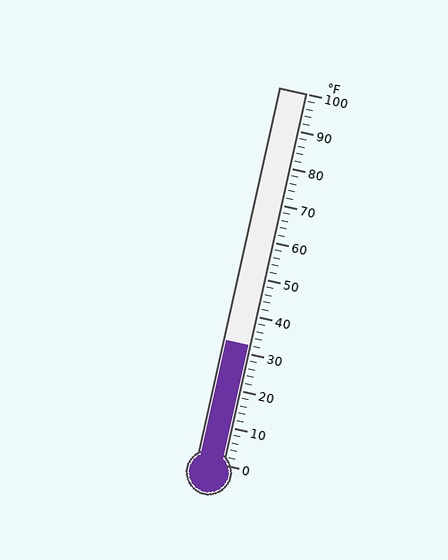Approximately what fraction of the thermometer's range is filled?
The thermometer is filled to approximately 30% of its range.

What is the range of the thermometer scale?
The thermometer scale ranges from 0°F to 100°F.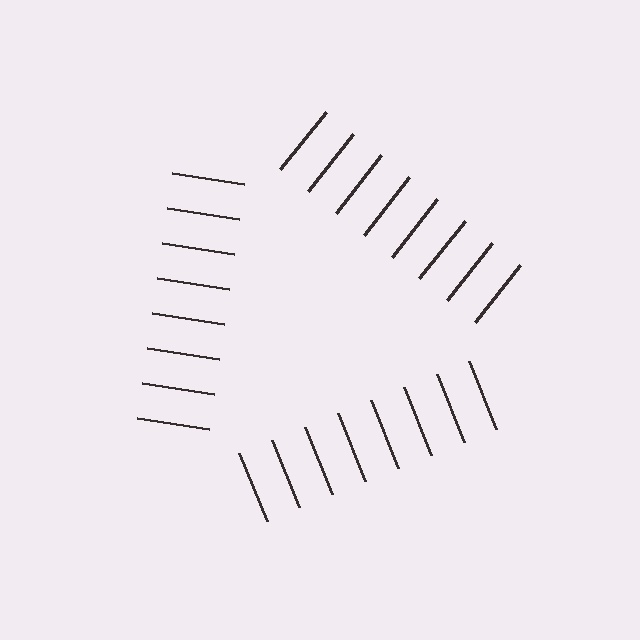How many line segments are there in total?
24 — 8 along each of the 3 edges.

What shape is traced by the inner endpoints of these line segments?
An illusory triangle — the line segments terminate on its edges but no continuous stroke is drawn.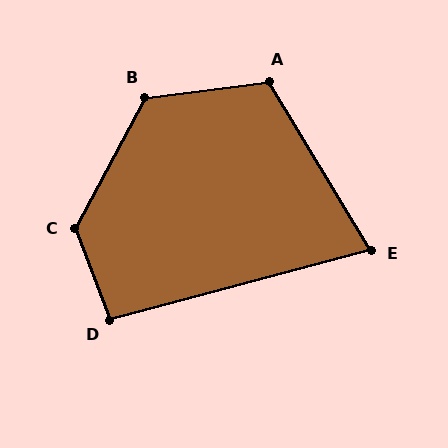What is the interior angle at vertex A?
Approximately 114 degrees (obtuse).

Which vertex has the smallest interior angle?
E, at approximately 74 degrees.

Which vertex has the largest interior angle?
C, at approximately 131 degrees.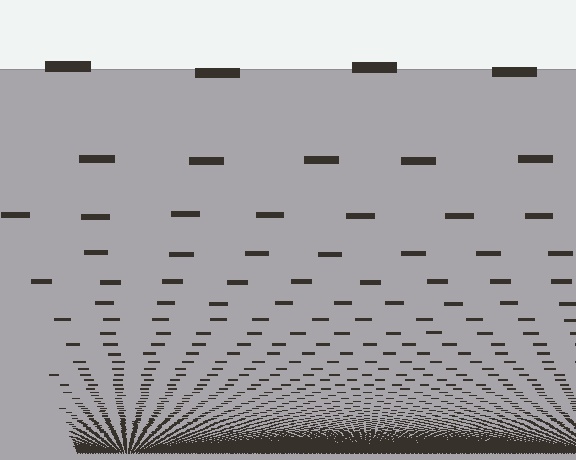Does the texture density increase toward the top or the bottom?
Density increases toward the bottom.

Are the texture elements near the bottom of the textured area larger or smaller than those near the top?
Smaller. The gradient is inverted — elements near the bottom are smaller and denser.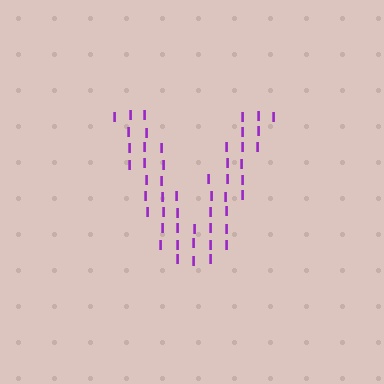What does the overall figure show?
The overall figure shows the letter V.